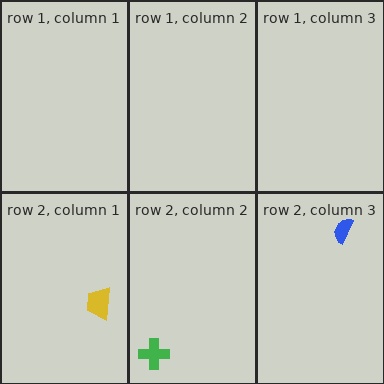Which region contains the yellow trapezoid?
The row 2, column 1 region.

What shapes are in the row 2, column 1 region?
The yellow trapezoid.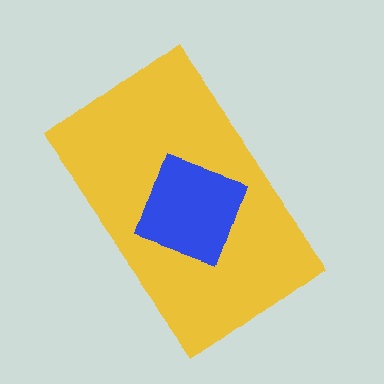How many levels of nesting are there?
2.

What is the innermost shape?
The blue square.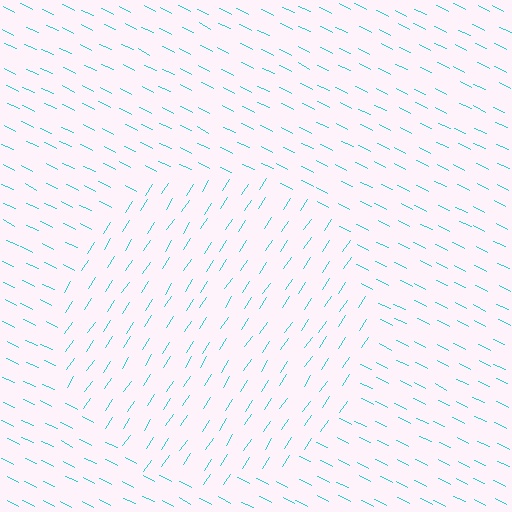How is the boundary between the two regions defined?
The boundary is defined purely by a change in line orientation (approximately 83 degrees difference). All lines are the same color and thickness.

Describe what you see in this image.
The image is filled with small cyan line segments. A circle region in the image has lines oriented differently from the surrounding lines, creating a visible texture boundary.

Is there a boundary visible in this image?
Yes, there is a texture boundary formed by a change in line orientation.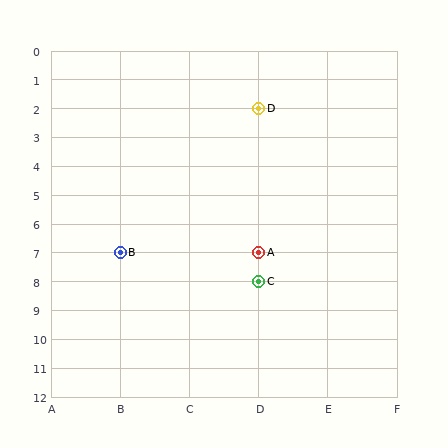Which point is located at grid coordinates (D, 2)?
Point D is at (D, 2).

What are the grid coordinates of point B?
Point B is at grid coordinates (B, 7).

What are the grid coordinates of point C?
Point C is at grid coordinates (D, 8).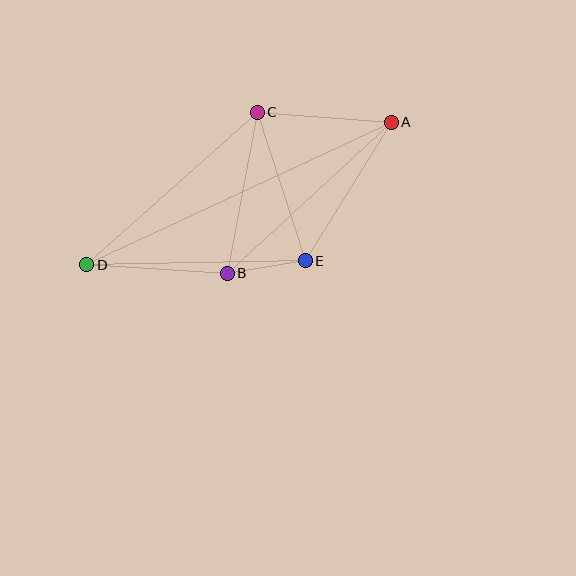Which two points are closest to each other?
Points B and E are closest to each other.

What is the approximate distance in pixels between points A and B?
The distance between A and B is approximately 223 pixels.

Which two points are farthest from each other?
Points A and D are farthest from each other.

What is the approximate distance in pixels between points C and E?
The distance between C and E is approximately 156 pixels.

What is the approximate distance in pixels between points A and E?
The distance between A and E is approximately 163 pixels.